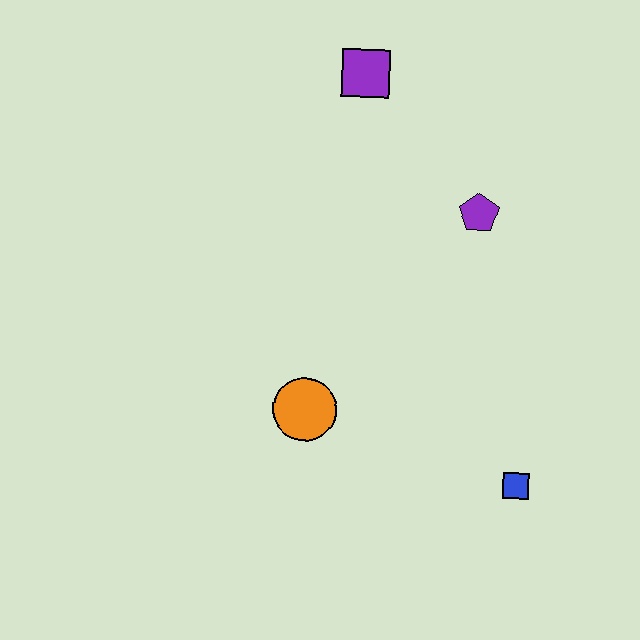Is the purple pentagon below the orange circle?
No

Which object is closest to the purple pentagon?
The purple square is closest to the purple pentagon.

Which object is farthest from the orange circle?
The purple square is farthest from the orange circle.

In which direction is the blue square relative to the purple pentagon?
The blue square is below the purple pentagon.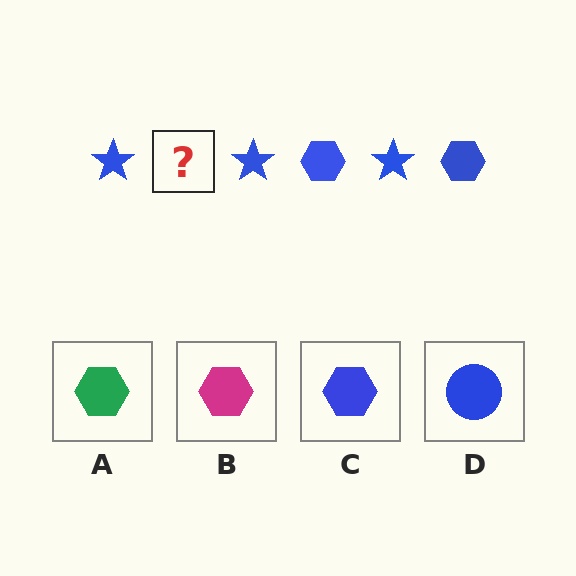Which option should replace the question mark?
Option C.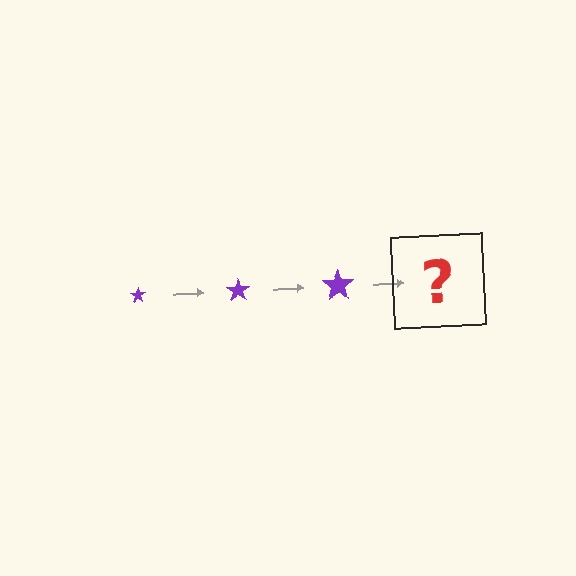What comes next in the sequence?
The next element should be a purple star, larger than the previous one.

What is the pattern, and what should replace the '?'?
The pattern is that the star gets progressively larger each step. The '?' should be a purple star, larger than the previous one.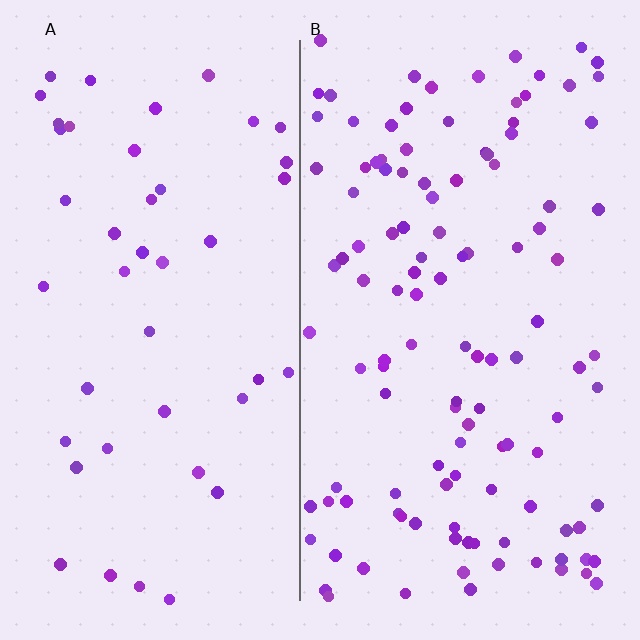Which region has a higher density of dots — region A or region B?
B (the right).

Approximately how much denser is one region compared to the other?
Approximately 2.7× — region B over region A.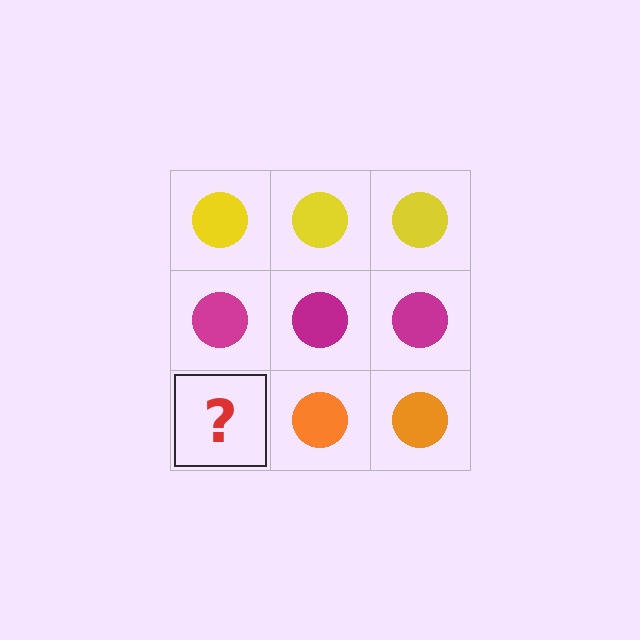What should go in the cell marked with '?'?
The missing cell should contain an orange circle.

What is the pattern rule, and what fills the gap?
The rule is that each row has a consistent color. The gap should be filled with an orange circle.